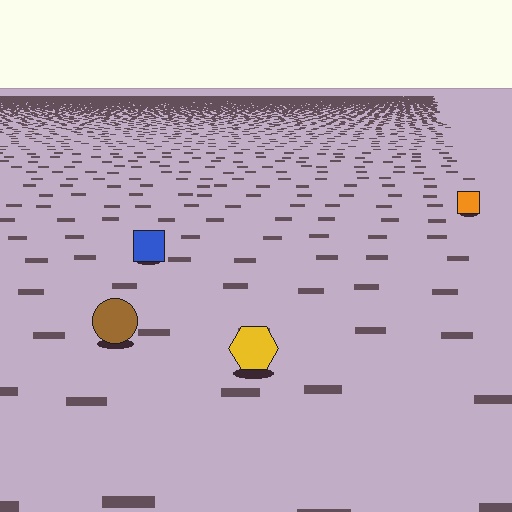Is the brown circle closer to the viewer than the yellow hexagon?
No. The yellow hexagon is closer — you can tell from the texture gradient: the ground texture is coarser near it.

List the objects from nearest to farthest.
From nearest to farthest: the yellow hexagon, the brown circle, the blue square, the orange square.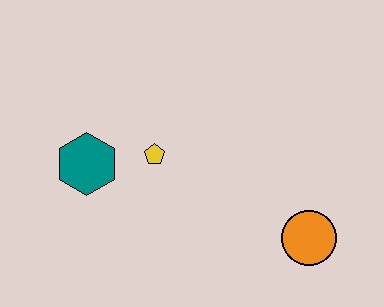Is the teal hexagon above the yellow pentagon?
No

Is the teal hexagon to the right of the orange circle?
No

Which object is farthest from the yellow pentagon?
The orange circle is farthest from the yellow pentagon.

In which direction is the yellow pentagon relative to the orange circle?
The yellow pentagon is to the left of the orange circle.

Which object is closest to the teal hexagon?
The yellow pentagon is closest to the teal hexagon.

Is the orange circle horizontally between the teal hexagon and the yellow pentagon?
No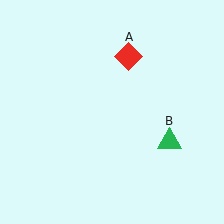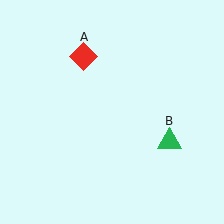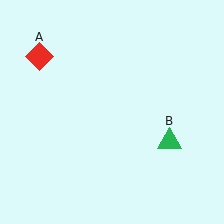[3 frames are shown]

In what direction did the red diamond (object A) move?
The red diamond (object A) moved left.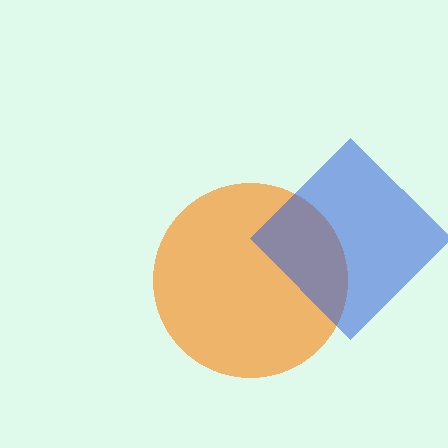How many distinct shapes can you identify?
There are 2 distinct shapes: an orange circle, a blue diamond.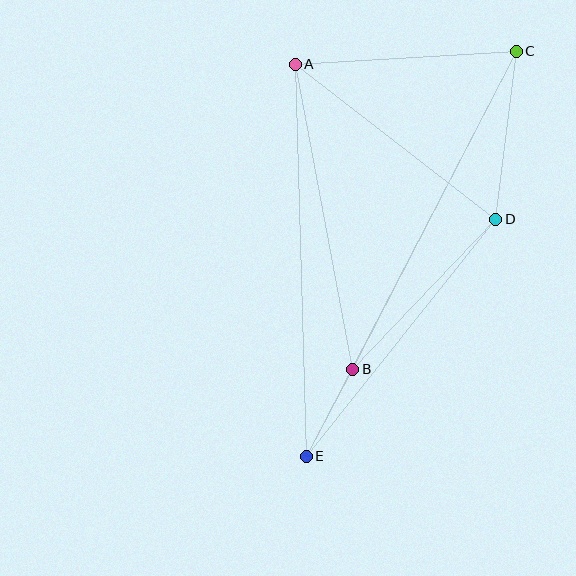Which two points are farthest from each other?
Points C and E are farthest from each other.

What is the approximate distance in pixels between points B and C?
The distance between B and C is approximately 358 pixels.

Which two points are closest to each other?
Points B and E are closest to each other.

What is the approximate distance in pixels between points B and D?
The distance between B and D is approximately 207 pixels.